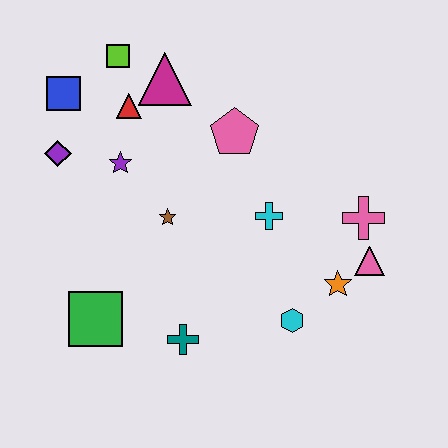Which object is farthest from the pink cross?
The blue square is farthest from the pink cross.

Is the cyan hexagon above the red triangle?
No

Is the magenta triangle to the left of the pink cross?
Yes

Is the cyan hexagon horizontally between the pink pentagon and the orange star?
Yes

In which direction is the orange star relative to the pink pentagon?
The orange star is below the pink pentagon.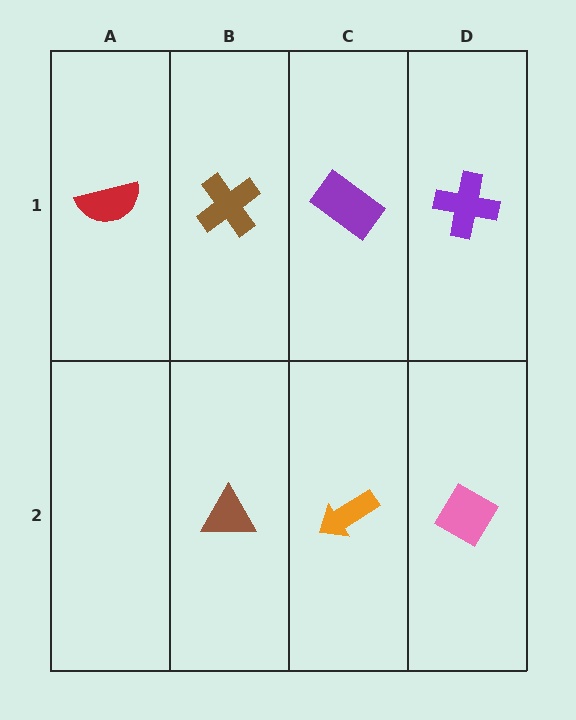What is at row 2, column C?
An orange arrow.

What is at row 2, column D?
A pink diamond.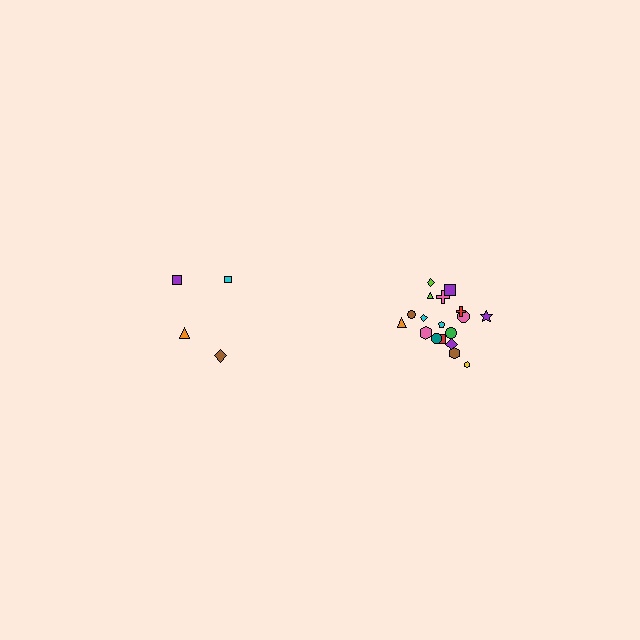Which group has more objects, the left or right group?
The right group.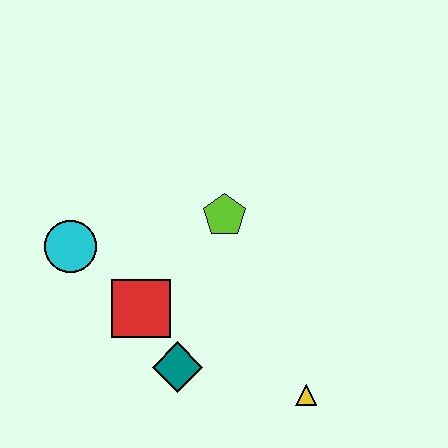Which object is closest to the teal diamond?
The red square is closest to the teal diamond.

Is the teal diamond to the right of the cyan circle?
Yes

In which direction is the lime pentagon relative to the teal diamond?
The lime pentagon is above the teal diamond.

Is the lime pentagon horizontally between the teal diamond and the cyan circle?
No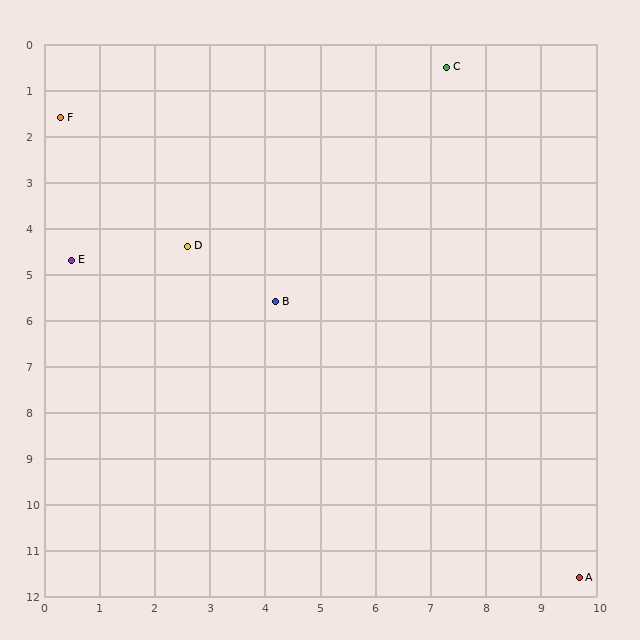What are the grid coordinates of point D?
Point D is at approximately (2.6, 4.4).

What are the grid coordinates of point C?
Point C is at approximately (7.3, 0.5).